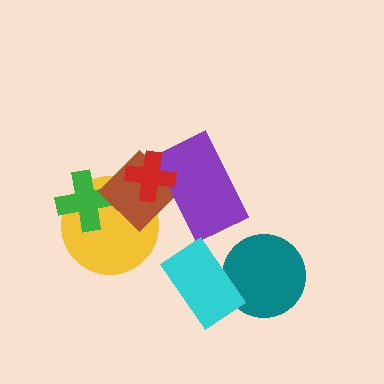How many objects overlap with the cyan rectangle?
1 object overlaps with the cyan rectangle.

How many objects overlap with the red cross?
3 objects overlap with the red cross.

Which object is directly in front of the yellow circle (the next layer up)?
The green cross is directly in front of the yellow circle.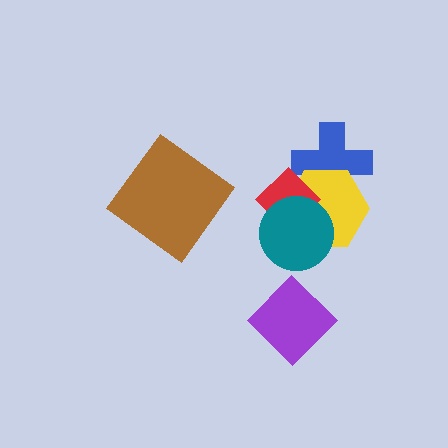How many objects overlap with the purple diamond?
0 objects overlap with the purple diamond.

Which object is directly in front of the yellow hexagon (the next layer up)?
The red diamond is directly in front of the yellow hexagon.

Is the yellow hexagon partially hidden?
Yes, it is partially covered by another shape.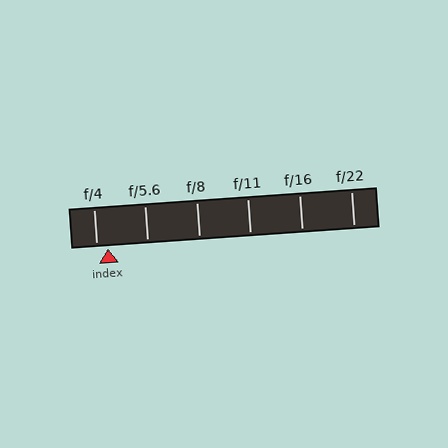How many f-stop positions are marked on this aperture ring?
There are 6 f-stop positions marked.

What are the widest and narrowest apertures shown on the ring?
The widest aperture shown is f/4 and the narrowest is f/22.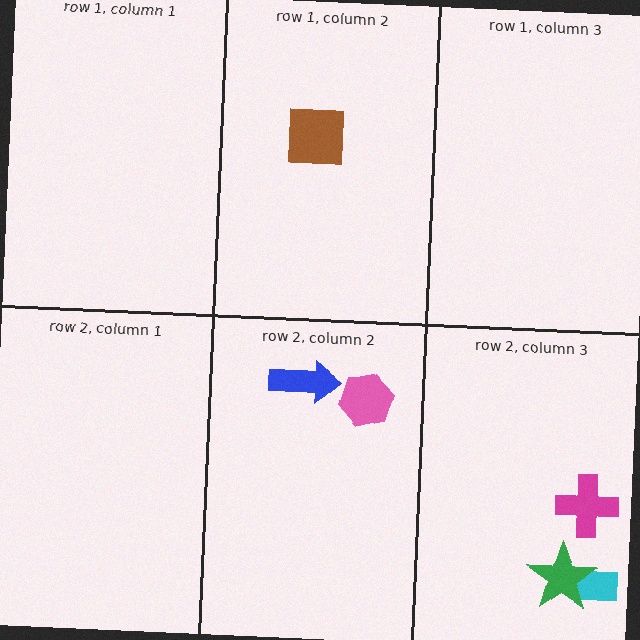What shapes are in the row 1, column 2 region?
The brown square.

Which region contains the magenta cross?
The row 2, column 3 region.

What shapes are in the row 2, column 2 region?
The pink hexagon, the blue arrow.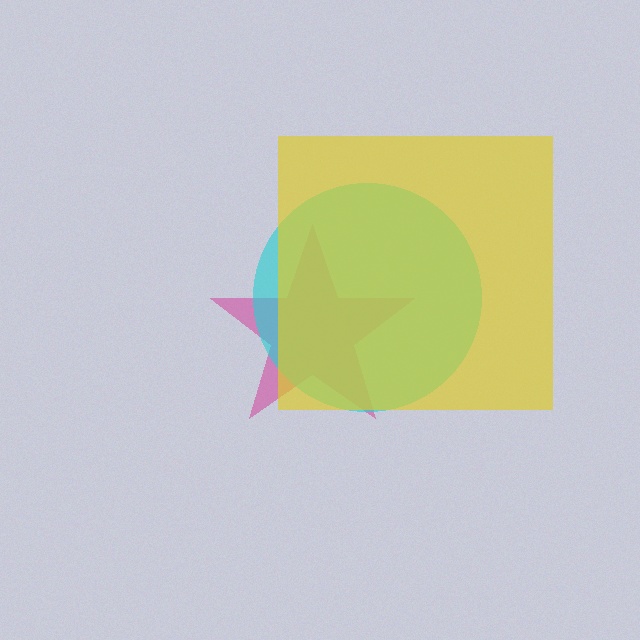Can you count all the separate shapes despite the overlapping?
Yes, there are 3 separate shapes.